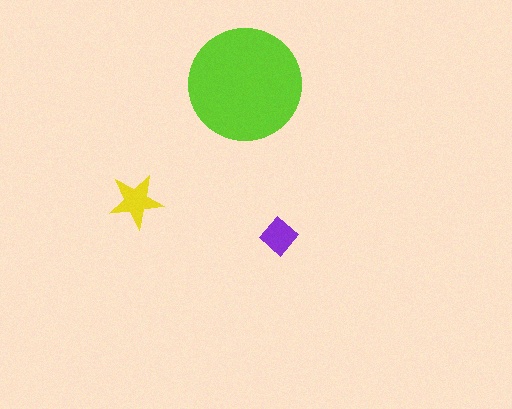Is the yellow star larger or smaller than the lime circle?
Smaller.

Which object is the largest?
The lime circle.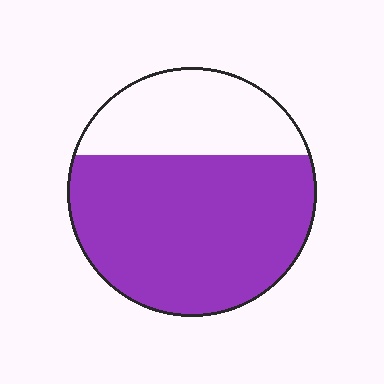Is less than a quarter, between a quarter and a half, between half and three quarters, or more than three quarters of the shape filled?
Between half and three quarters.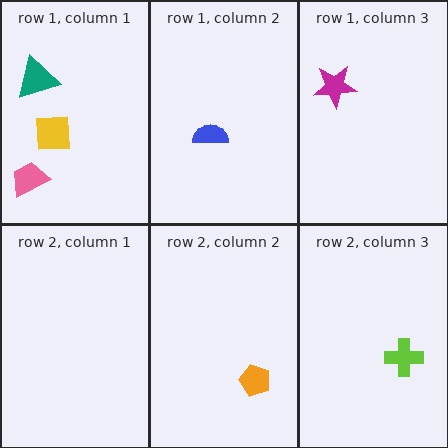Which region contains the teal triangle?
The row 1, column 1 region.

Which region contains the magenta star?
The row 1, column 3 region.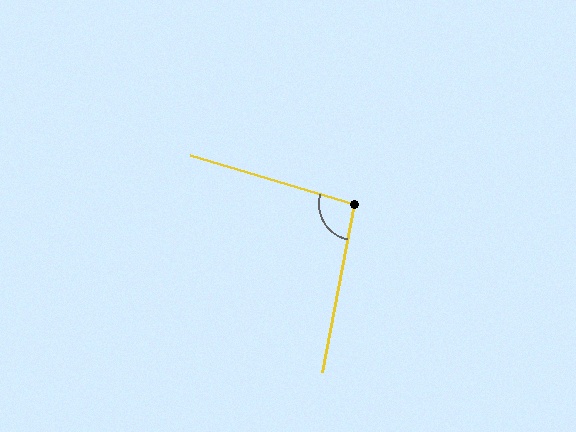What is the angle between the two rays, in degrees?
Approximately 96 degrees.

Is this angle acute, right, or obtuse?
It is obtuse.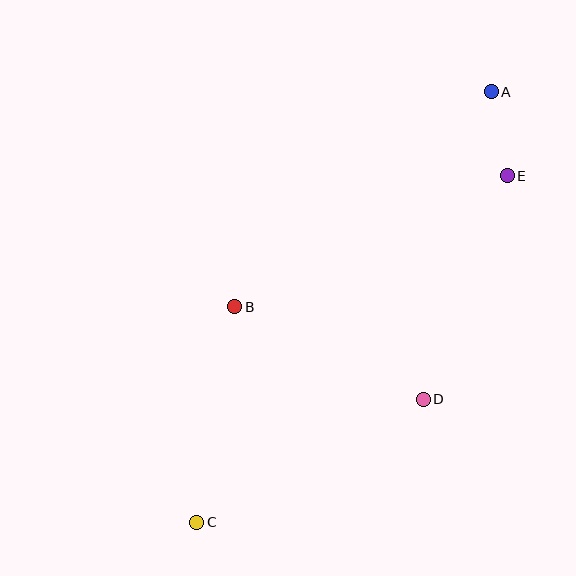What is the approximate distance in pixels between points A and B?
The distance between A and B is approximately 335 pixels.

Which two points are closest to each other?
Points A and E are closest to each other.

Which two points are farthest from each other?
Points A and C are farthest from each other.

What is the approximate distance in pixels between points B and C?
The distance between B and C is approximately 219 pixels.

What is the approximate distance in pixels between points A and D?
The distance between A and D is approximately 315 pixels.